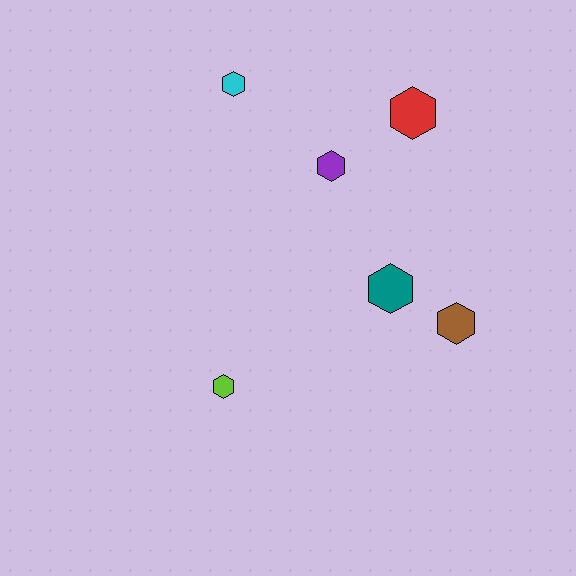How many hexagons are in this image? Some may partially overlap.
There are 6 hexagons.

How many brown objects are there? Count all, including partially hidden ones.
There is 1 brown object.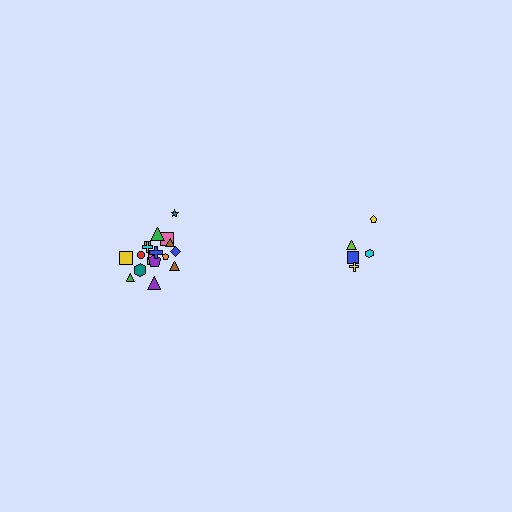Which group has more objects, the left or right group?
The left group.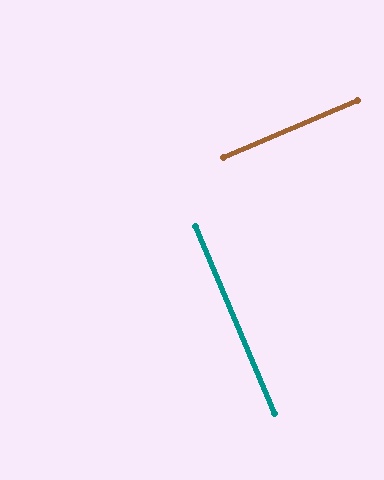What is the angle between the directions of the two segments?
Approximately 90 degrees.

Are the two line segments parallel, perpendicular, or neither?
Perpendicular — they meet at approximately 90°.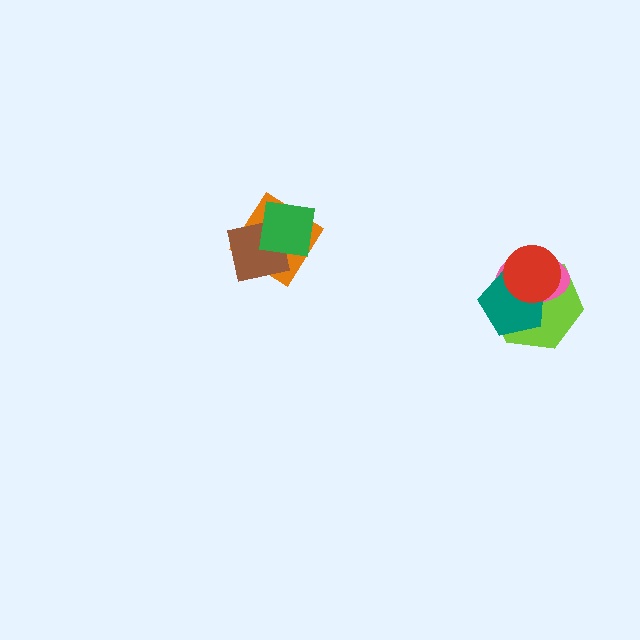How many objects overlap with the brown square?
2 objects overlap with the brown square.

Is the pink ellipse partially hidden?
Yes, it is partially covered by another shape.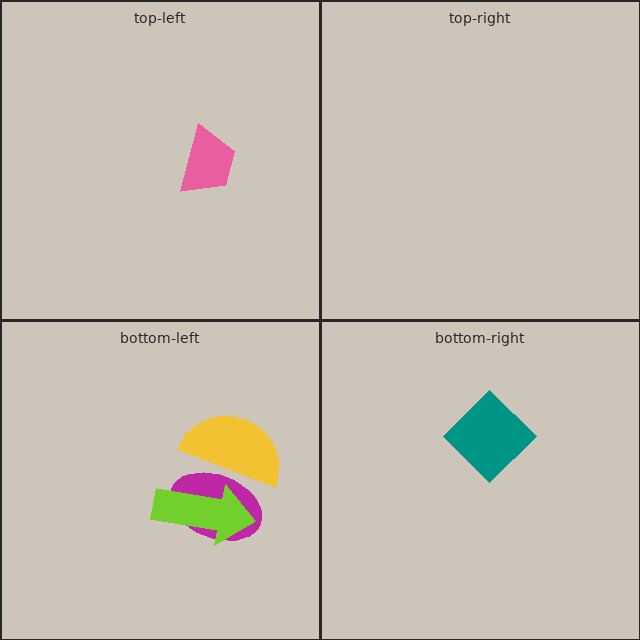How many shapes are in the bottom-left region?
3.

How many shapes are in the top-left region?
1.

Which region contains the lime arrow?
The bottom-left region.